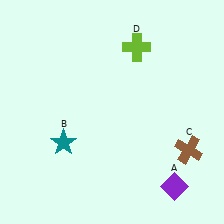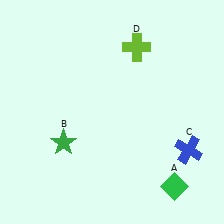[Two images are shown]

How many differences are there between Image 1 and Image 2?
There are 3 differences between the two images.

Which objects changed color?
A changed from purple to green. B changed from teal to green. C changed from brown to blue.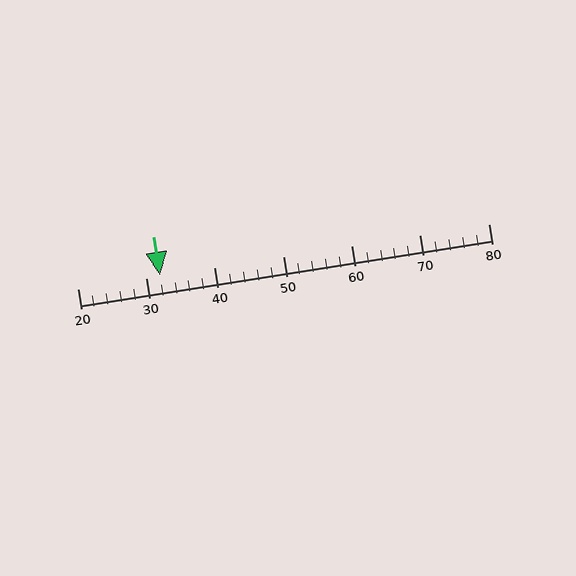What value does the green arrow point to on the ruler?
The green arrow points to approximately 32.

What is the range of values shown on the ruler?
The ruler shows values from 20 to 80.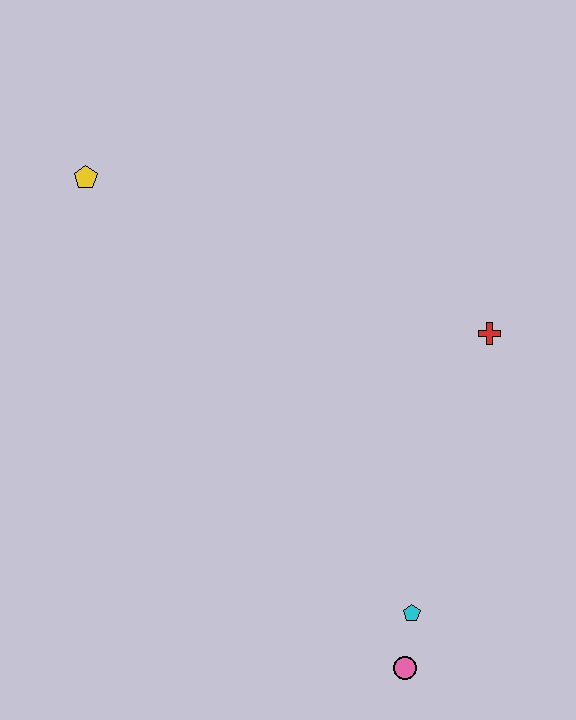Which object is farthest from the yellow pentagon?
The pink circle is farthest from the yellow pentagon.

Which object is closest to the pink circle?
The cyan pentagon is closest to the pink circle.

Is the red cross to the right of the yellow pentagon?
Yes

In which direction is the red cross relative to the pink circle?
The red cross is above the pink circle.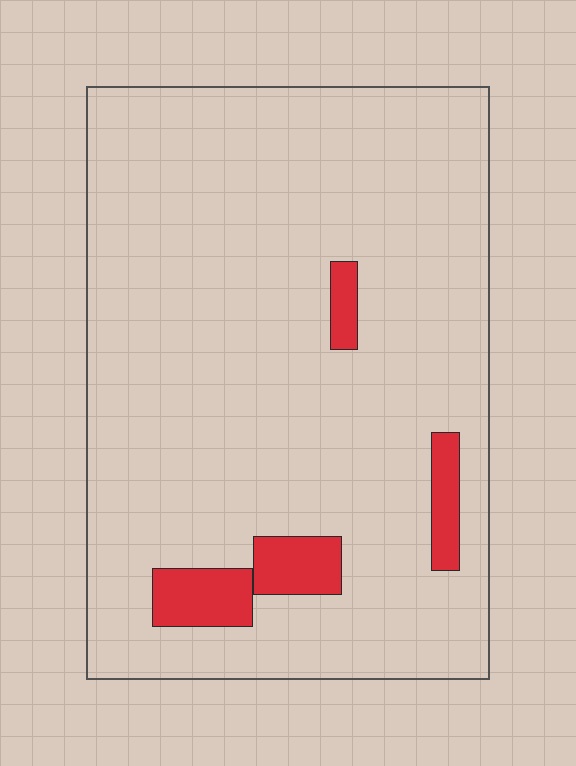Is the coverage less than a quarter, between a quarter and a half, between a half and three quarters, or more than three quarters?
Less than a quarter.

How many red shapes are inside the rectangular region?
4.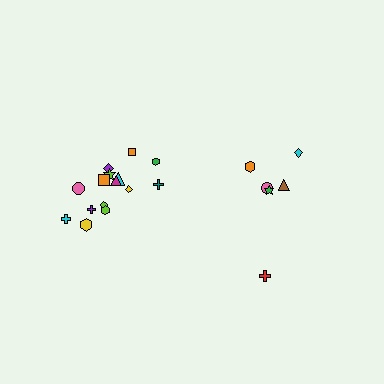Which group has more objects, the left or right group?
The left group.